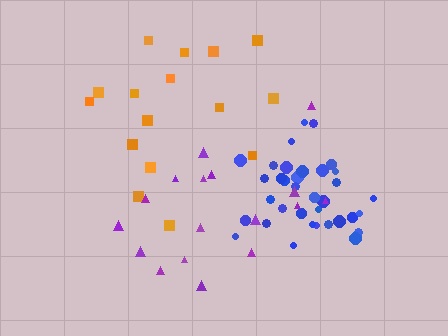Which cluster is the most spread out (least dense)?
Orange.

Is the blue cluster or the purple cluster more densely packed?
Blue.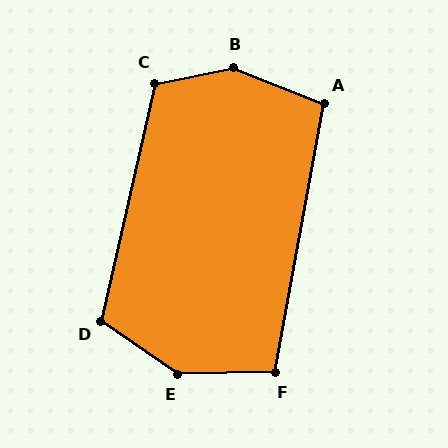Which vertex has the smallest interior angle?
F, at approximately 101 degrees.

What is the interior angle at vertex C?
Approximately 114 degrees (obtuse).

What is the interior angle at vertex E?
Approximately 145 degrees (obtuse).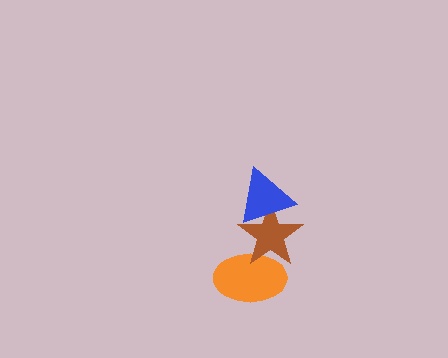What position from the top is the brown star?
The brown star is 2nd from the top.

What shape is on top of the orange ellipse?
The brown star is on top of the orange ellipse.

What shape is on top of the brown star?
The blue triangle is on top of the brown star.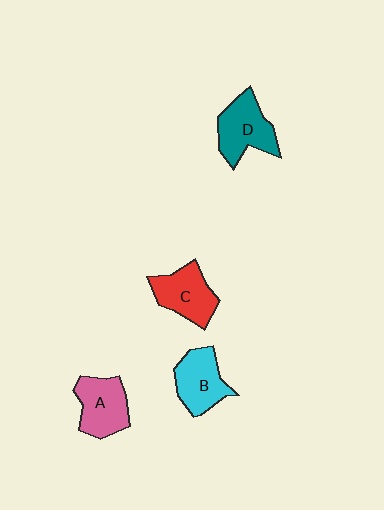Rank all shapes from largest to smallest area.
From largest to smallest: D (teal), C (red), A (pink), B (cyan).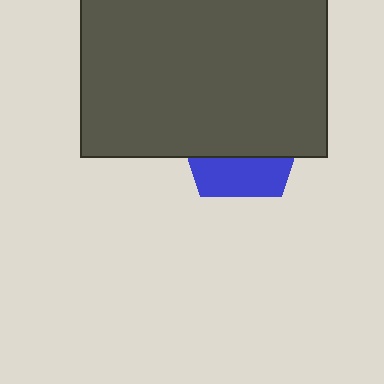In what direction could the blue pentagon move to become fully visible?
The blue pentagon could move down. That would shift it out from behind the dark gray rectangle entirely.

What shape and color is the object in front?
The object in front is a dark gray rectangle.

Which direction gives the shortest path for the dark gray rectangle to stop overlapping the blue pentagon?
Moving up gives the shortest separation.